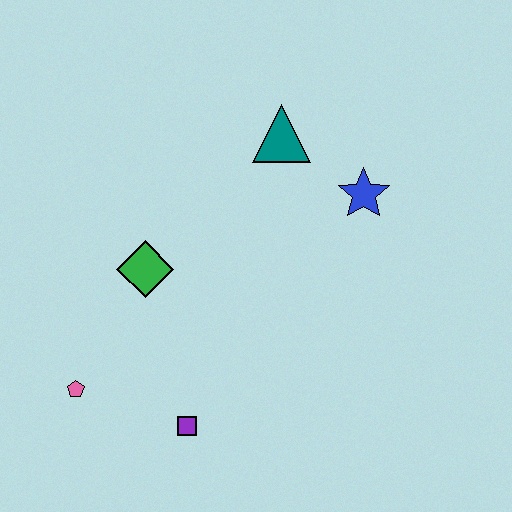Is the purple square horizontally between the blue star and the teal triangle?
No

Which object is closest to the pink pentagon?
The purple square is closest to the pink pentagon.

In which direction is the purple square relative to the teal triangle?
The purple square is below the teal triangle.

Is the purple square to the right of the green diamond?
Yes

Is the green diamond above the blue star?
No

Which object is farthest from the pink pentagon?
The blue star is farthest from the pink pentagon.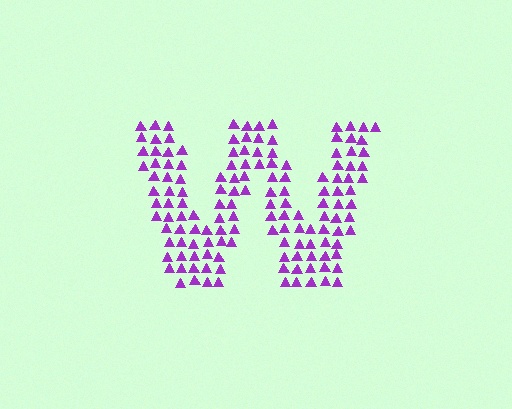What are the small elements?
The small elements are triangles.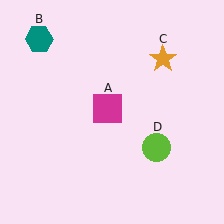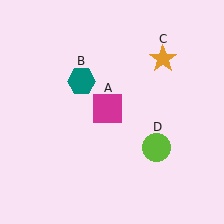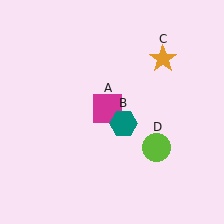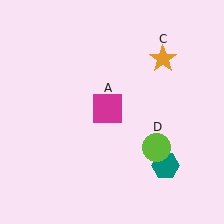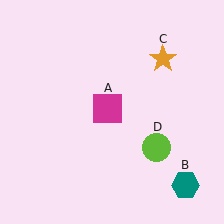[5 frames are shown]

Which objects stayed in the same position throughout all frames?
Magenta square (object A) and orange star (object C) and lime circle (object D) remained stationary.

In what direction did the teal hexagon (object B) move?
The teal hexagon (object B) moved down and to the right.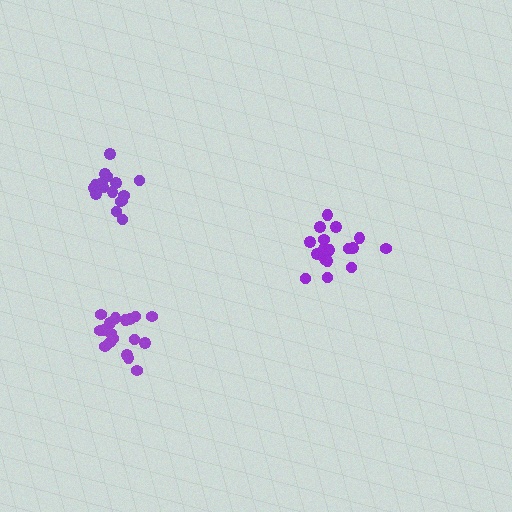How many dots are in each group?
Group 1: 17 dots, Group 2: 17 dots, Group 3: 18 dots (52 total).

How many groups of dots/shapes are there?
There are 3 groups.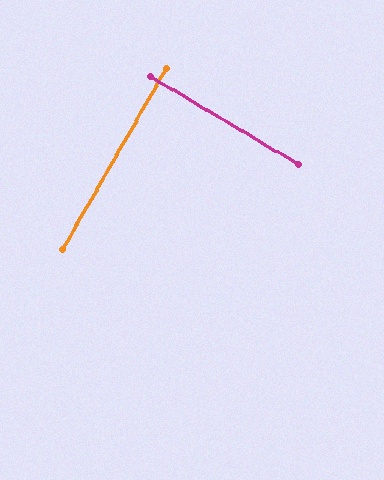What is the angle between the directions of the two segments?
Approximately 89 degrees.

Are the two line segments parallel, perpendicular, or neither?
Perpendicular — they meet at approximately 89°.